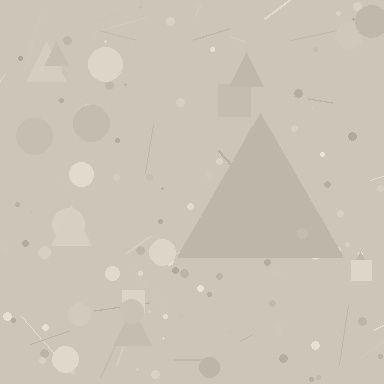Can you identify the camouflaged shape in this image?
The camouflaged shape is a triangle.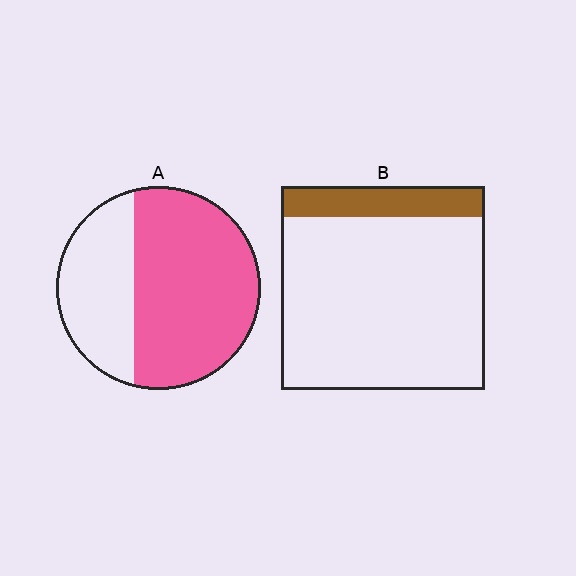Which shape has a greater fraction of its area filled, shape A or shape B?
Shape A.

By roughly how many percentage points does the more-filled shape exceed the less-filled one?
By roughly 50 percentage points (A over B).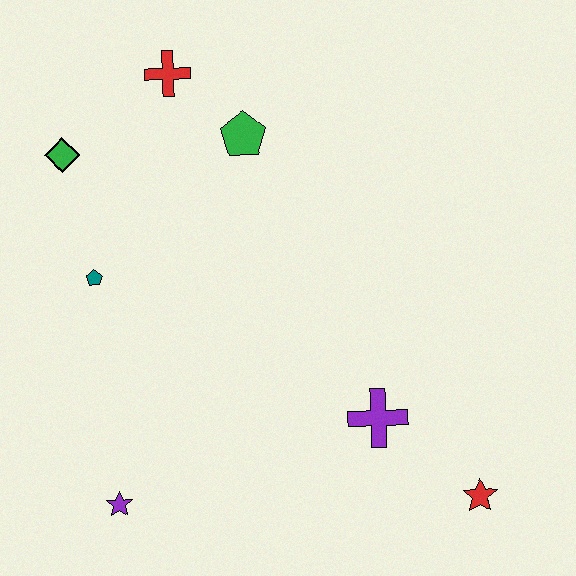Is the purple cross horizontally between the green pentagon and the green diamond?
No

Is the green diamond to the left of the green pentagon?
Yes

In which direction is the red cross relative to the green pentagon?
The red cross is to the left of the green pentagon.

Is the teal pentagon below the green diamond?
Yes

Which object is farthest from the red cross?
The red star is farthest from the red cross.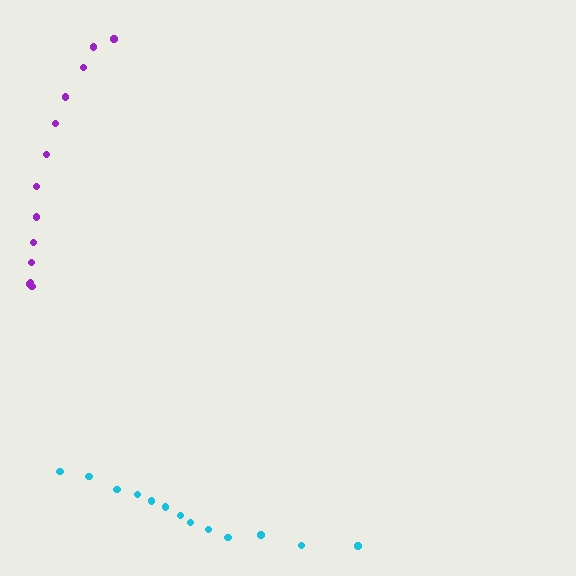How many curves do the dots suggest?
There are 2 distinct paths.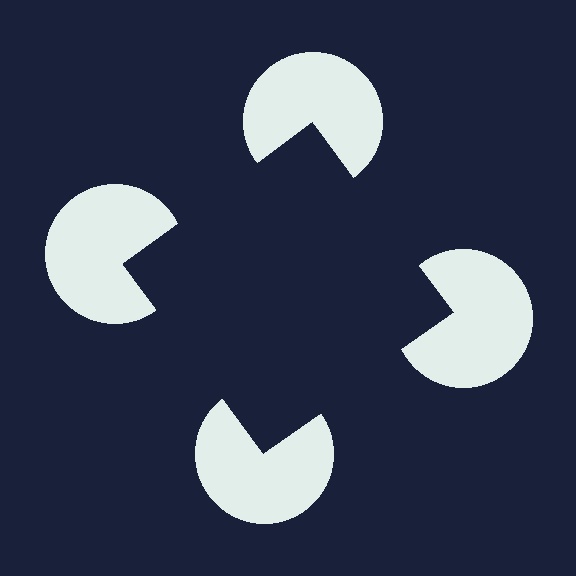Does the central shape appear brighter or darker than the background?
It typically appears slightly darker than the background, even though no actual brightness change is drawn.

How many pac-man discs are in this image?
There are 4 — one at each vertex of the illusory square.